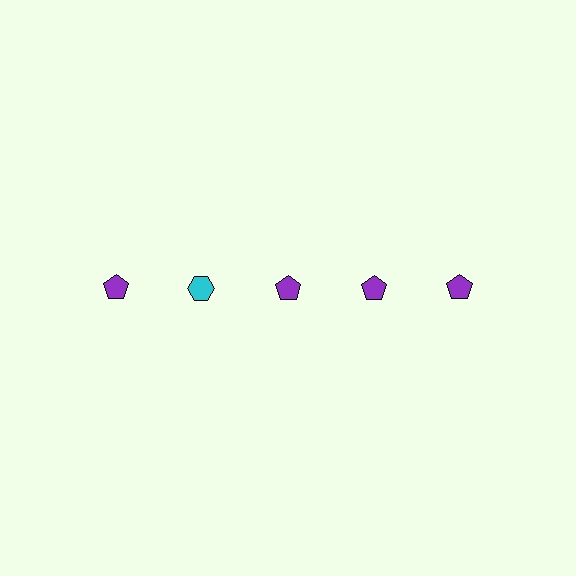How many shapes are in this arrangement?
There are 5 shapes arranged in a grid pattern.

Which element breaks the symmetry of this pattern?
The cyan hexagon in the top row, second from left column breaks the symmetry. All other shapes are purple pentagons.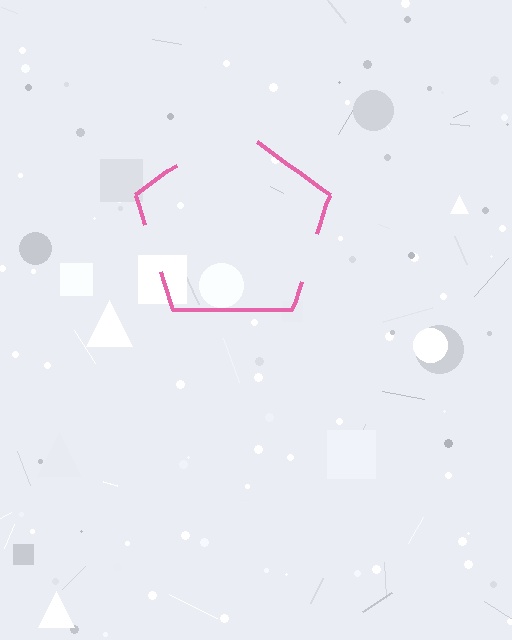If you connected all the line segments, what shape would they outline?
They would outline a pentagon.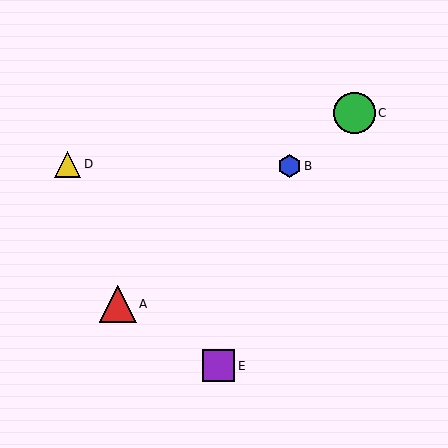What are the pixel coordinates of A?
Object A is at (118, 304).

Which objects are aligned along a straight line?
Objects A, B, C are aligned along a straight line.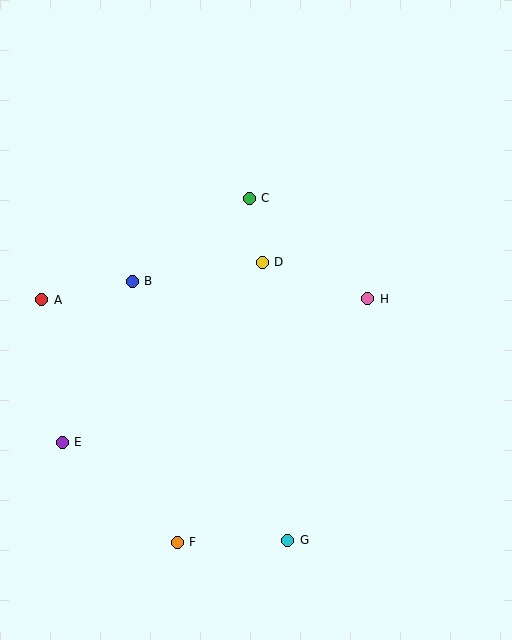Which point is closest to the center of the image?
Point D at (262, 262) is closest to the center.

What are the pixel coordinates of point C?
Point C is at (249, 198).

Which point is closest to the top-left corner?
Point A is closest to the top-left corner.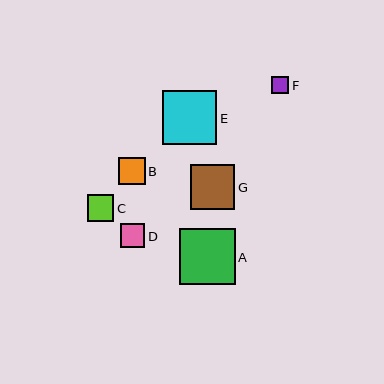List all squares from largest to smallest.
From largest to smallest: A, E, G, B, C, D, F.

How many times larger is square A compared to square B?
Square A is approximately 2.1 times the size of square B.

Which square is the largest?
Square A is the largest with a size of approximately 56 pixels.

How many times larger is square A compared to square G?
Square A is approximately 1.3 times the size of square G.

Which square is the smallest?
Square F is the smallest with a size of approximately 18 pixels.